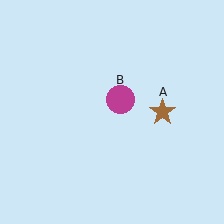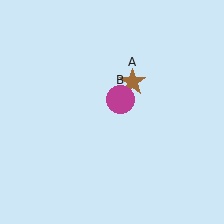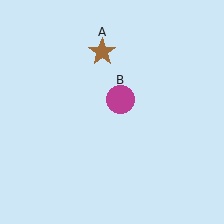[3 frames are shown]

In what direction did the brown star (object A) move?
The brown star (object A) moved up and to the left.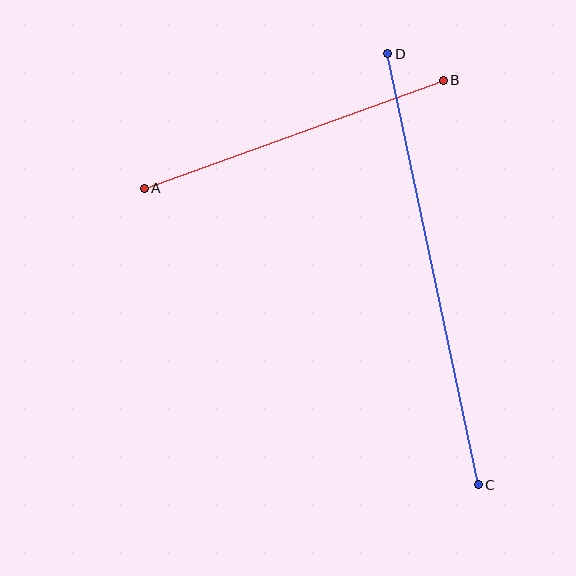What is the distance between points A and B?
The distance is approximately 318 pixels.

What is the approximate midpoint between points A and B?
The midpoint is at approximately (294, 134) pixels.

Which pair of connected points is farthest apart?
Points C and D are farthest apart.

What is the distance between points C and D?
The distance is approximately 441 pixels.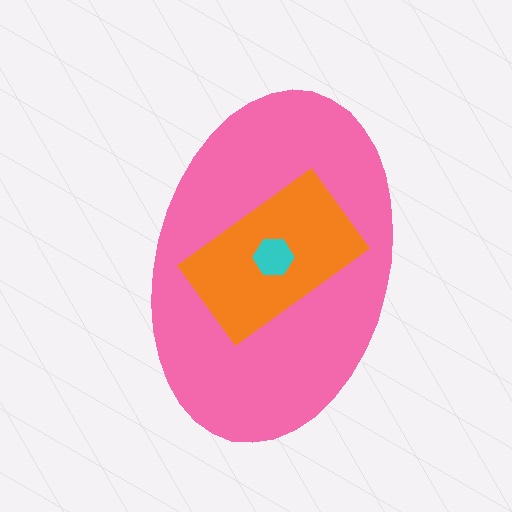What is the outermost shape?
The pink ellipse.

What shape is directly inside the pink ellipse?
The orange rectangle.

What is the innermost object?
The cyan hexagon.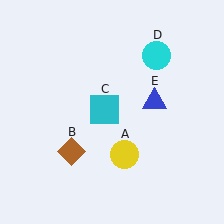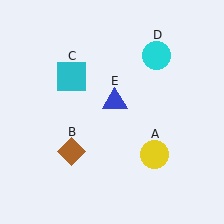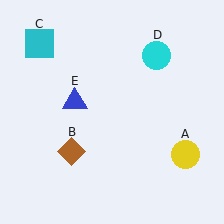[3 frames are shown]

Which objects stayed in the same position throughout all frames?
Brown diamond (object B) and cyan circle (object D) remained stationary.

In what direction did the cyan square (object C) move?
The cyan square (object C) moved up and to the left.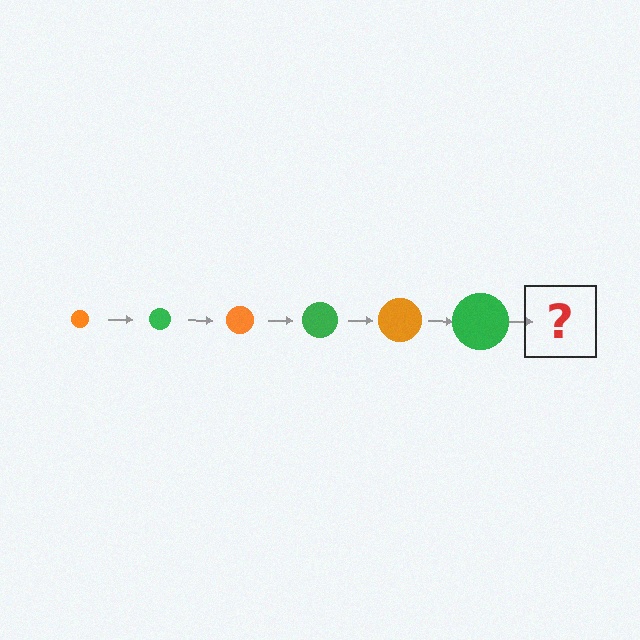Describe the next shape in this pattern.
It should be an orange circle, larger than the previous one.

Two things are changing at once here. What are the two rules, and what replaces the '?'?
The two rules are that the circle grows larger each step and the color cycles through orange and green. The '?' should be an orange circle, larger than the previous one.